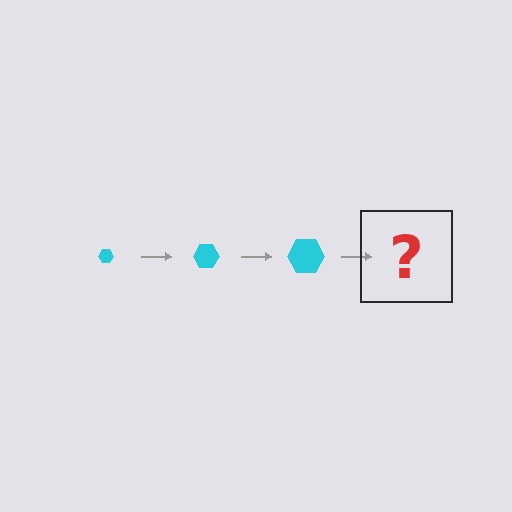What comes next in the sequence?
The next element should be a cyan hexagon, larger than the previous one.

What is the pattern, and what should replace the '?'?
The pattern is that the hexagon gets progressively larger each step. The '?' should be a cyan hexagon, larger than the previous one.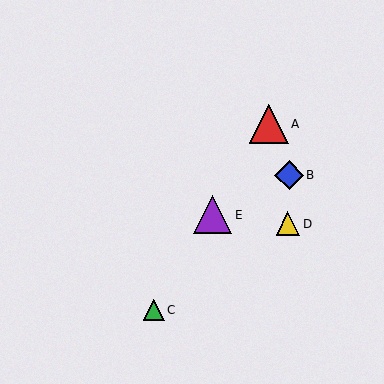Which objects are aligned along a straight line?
Objects A, C, E are aligned along a straight line.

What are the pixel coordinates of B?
Object B is at (289, 175).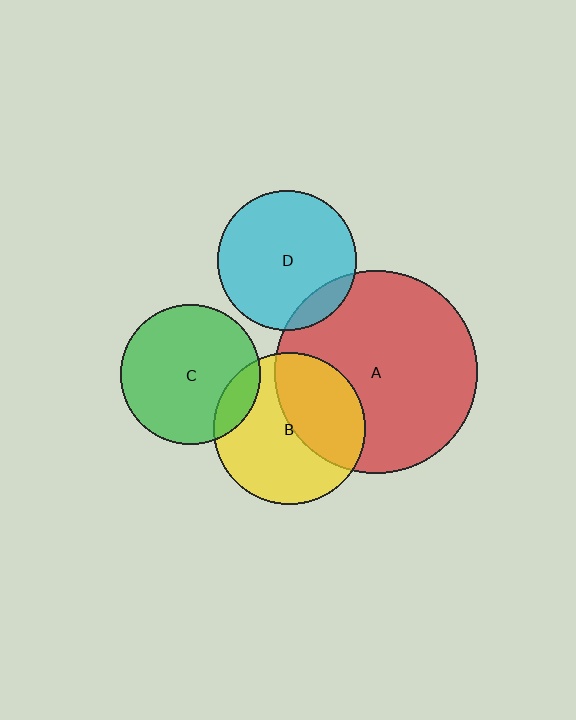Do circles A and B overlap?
Yes.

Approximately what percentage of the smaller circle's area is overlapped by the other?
Approximately 40%.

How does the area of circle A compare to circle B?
Approximately 1.8 times.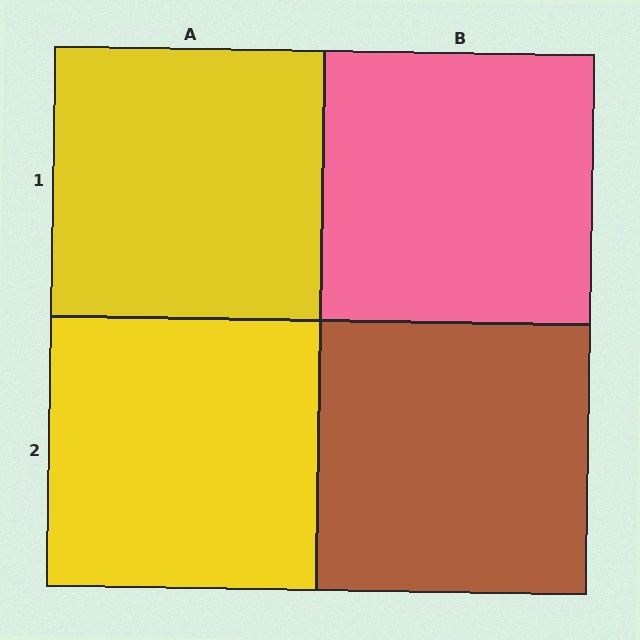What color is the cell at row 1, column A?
Yellow.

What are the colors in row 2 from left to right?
Yellow, brown.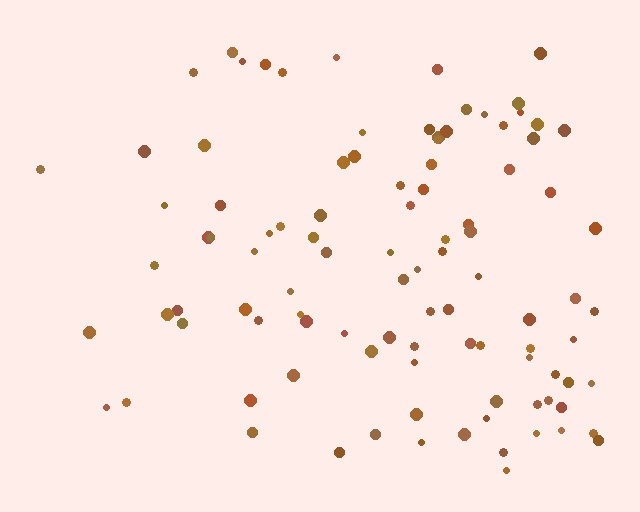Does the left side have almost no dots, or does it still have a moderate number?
Still a moderate number, just noticeably fewer than the right.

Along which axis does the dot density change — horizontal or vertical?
Horizontal.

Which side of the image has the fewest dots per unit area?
The left.